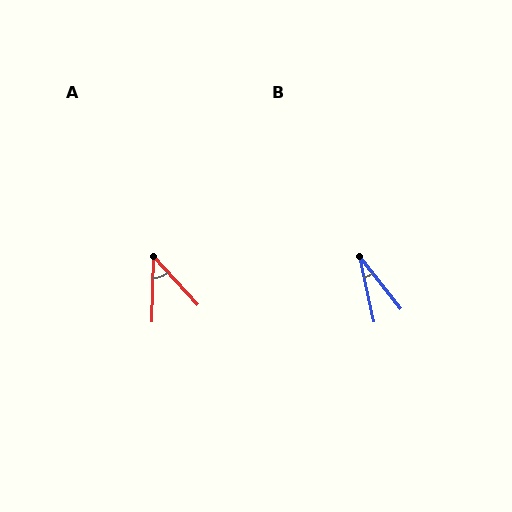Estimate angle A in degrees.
Approximately 44 degrees.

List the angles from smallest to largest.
B (26°), A (44°).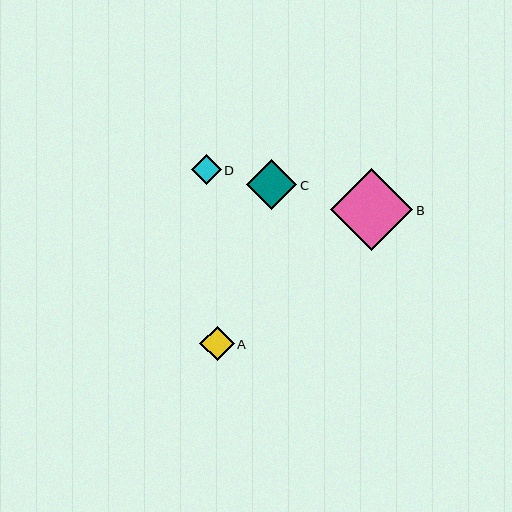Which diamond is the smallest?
Diamond D is the smallest with a size of approximately 30 pixels.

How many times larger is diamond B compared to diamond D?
Diamond B is approximately 2.8 times the size of diamond D.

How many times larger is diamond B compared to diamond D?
Diamond B is approximately 2.8 times the size of diamond D.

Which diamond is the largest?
Diamond B is the largest with a size of approximately 83 pixels.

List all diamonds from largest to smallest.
From largest to smallest: B, C, A, D.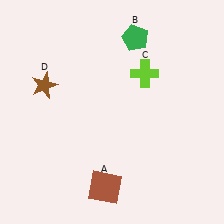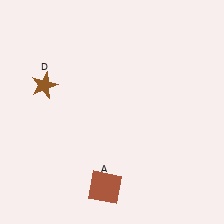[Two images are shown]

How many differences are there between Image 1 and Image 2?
There are 2 differences between the two images.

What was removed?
The lime cross (C), the green pentagon (B) were removed in Image 2.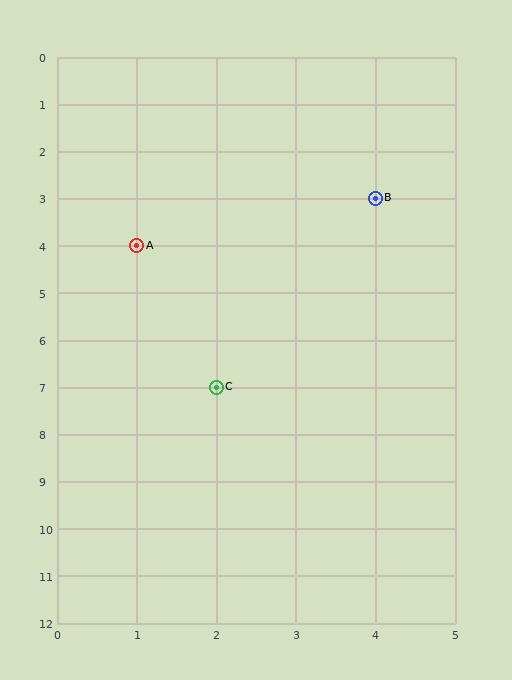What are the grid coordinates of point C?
Point C is at grid coordinates (2, 7).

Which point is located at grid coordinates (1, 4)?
Point A is at (1, 4).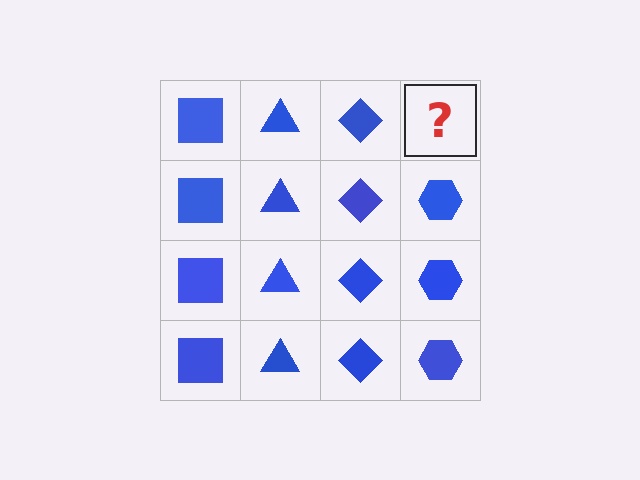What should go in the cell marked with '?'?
The missing cell should contain a blue hexagon.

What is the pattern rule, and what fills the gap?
The rule is that each column has a consistent shape. The gap should be filled with a blue hexagon.